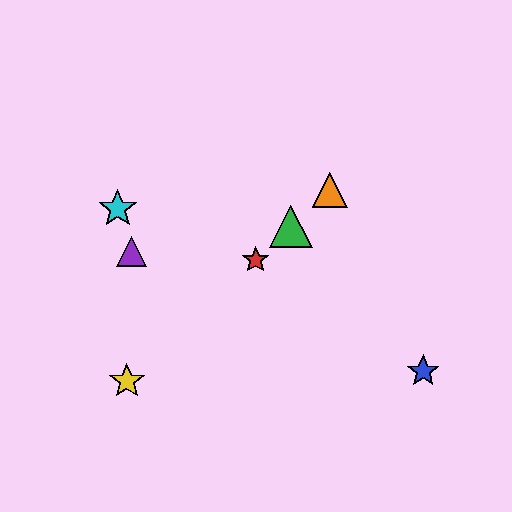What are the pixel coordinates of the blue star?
The blue star is at (423, 371).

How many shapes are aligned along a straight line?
4 shapes (the red star, the green triangle, the yellow star, the orange triangle) are aligned along a straight line.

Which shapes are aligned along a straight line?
The red star, the green triangle, the yellow star, the orange triangle are aligned along a straight line.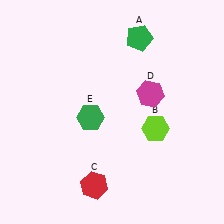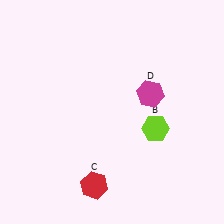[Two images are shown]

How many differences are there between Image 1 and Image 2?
There are 2 differences between the two images.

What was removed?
The green pentagon (A), the green hexagon (E) were removed in Image 2.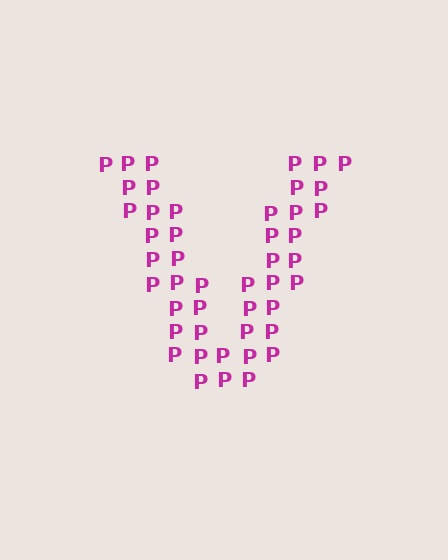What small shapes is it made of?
It is made of small letter P's.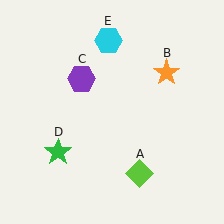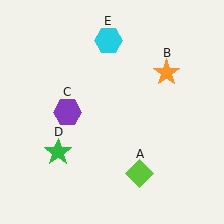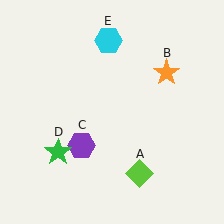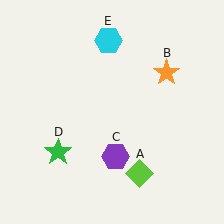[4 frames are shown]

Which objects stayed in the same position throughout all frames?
Lime diamond (object A) and orange star (object B) and green star (object D) and cyan hexagon (object E) remained stationary.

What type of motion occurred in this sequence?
The purple hexagon (object C) rotated counterclockwise around the center of the scene.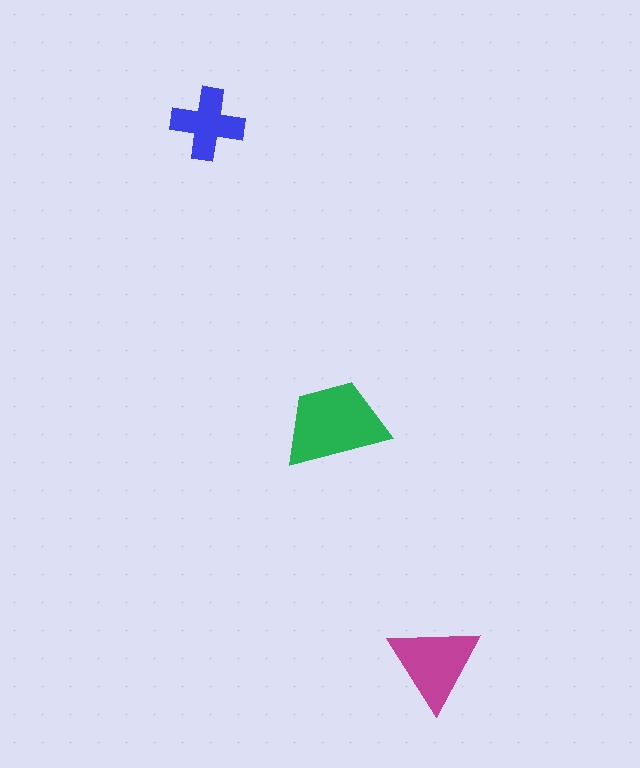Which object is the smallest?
The blue cross.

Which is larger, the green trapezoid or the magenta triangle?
The green trapezoid.